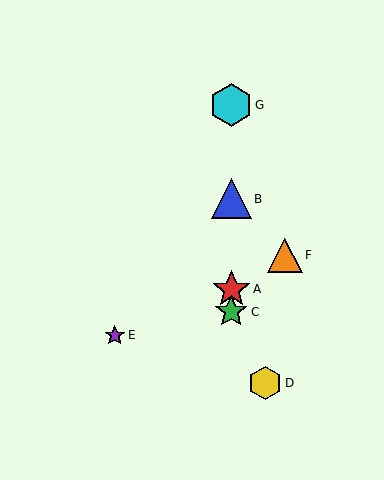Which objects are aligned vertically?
Objects A, B, C, G are aligned vertically.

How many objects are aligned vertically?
4 objects (A, B, C, G) are aligned vertically.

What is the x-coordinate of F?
Object F is at x≈285.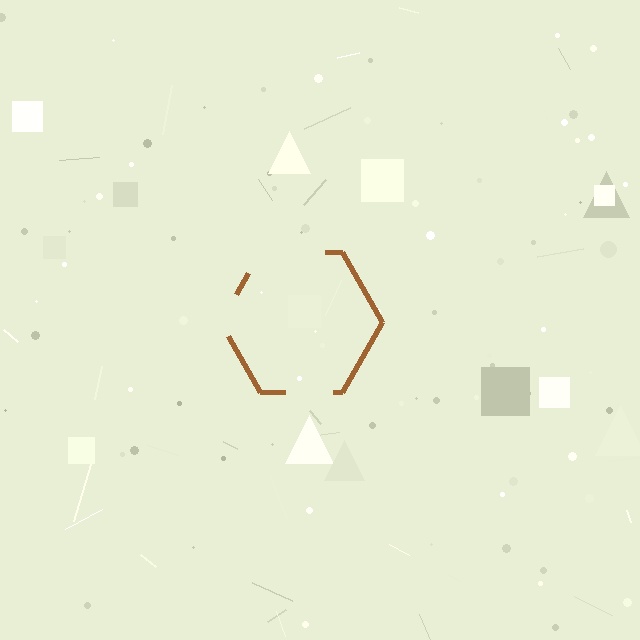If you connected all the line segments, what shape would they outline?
They would outline a hexagon.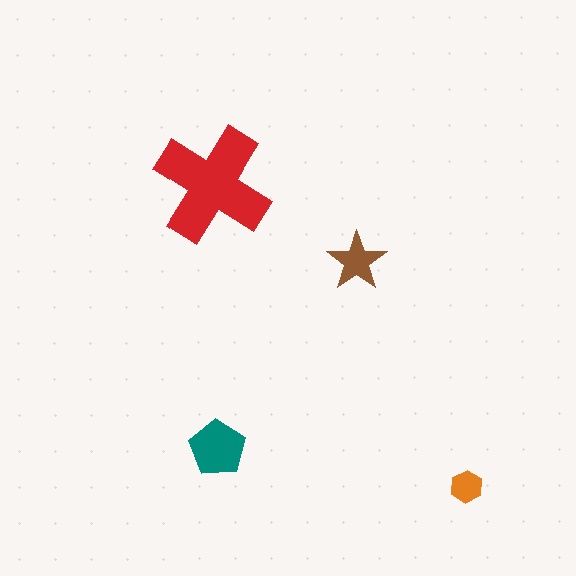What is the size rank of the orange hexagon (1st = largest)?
4th.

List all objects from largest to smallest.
The red cross, the teal pentagon, the brown star, the orange hexagon.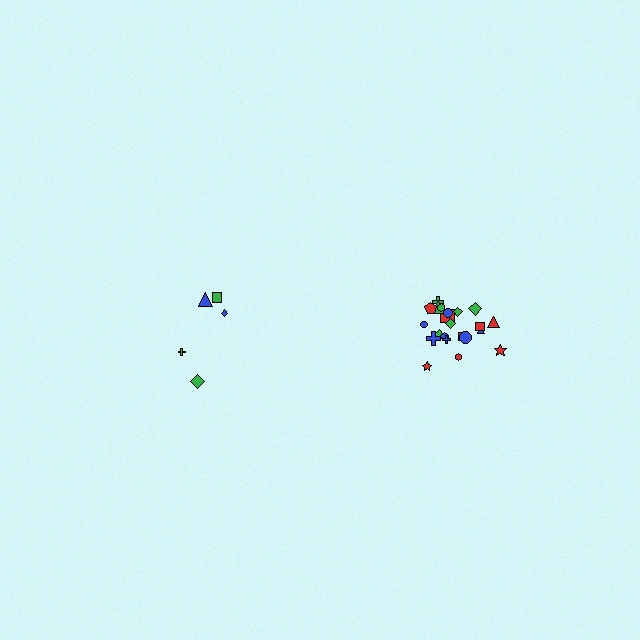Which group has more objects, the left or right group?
The right group.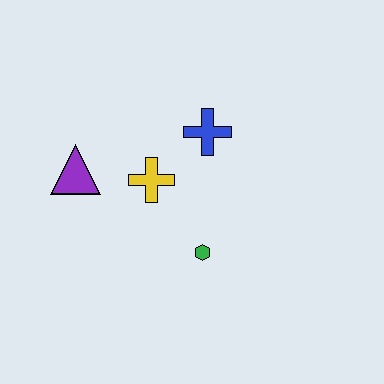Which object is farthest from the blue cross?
The purple triangle is farthest from the blue cross.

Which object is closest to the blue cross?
The yellow cross is closest to the blue cross.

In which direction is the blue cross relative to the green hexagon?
The blue cross is above the green hexagon.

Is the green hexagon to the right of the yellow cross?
Yes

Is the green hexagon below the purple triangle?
Yes